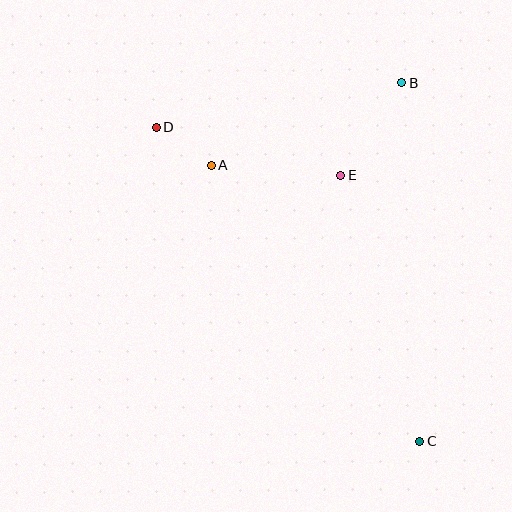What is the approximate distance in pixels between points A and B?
The distance between A and B is approximately 208 pixels.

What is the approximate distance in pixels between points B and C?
The distance between B and C is approximately 359 pixels.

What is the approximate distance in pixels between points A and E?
The distance between A and E is approximately 130 pixels.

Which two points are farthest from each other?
Points C and D are farthest from each other.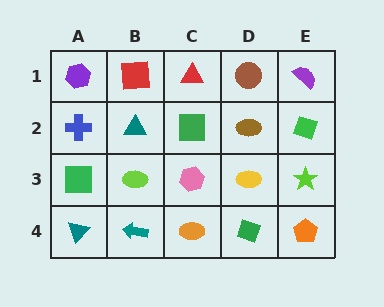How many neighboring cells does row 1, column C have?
3.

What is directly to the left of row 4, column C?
A teal arrow.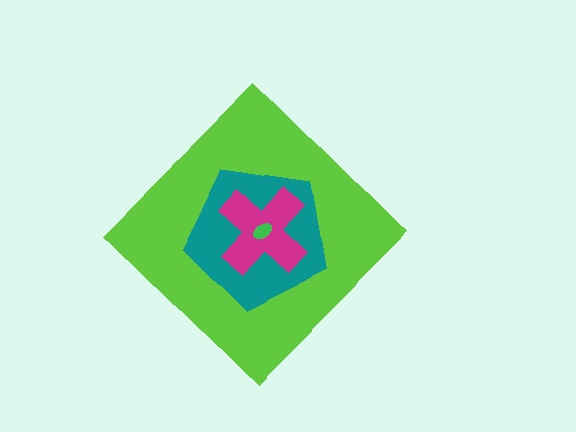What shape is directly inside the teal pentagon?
The magenta cross.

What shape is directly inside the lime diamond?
The teal pentagon.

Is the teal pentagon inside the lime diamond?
Yes.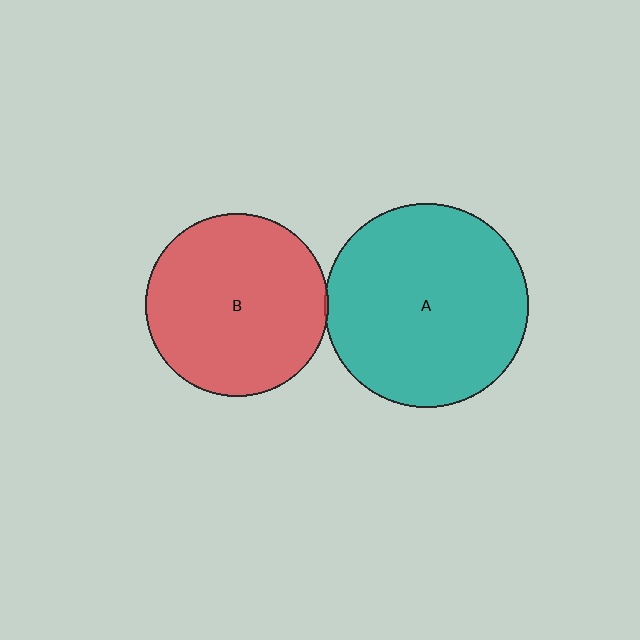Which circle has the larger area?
Circle A (teal).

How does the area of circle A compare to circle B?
Approximately 1.2 times.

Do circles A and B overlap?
Yes.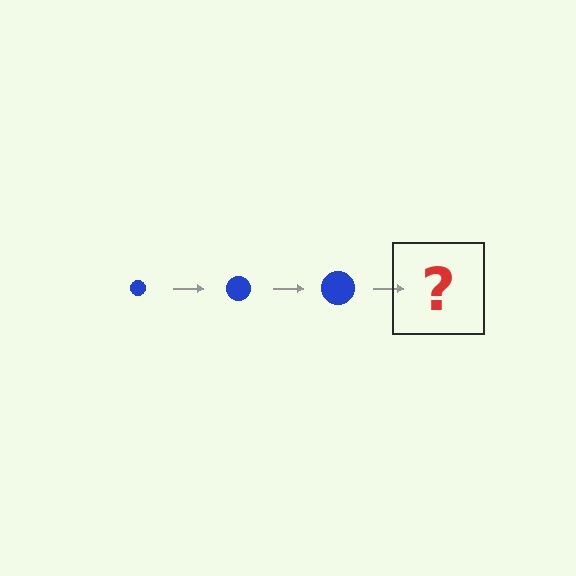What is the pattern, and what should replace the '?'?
The pattern is that the circle gets progressively larger each step. The '?' should be a blue circle, larger than the previous one.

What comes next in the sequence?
The next element should be a blue circle, larger than the previous one.